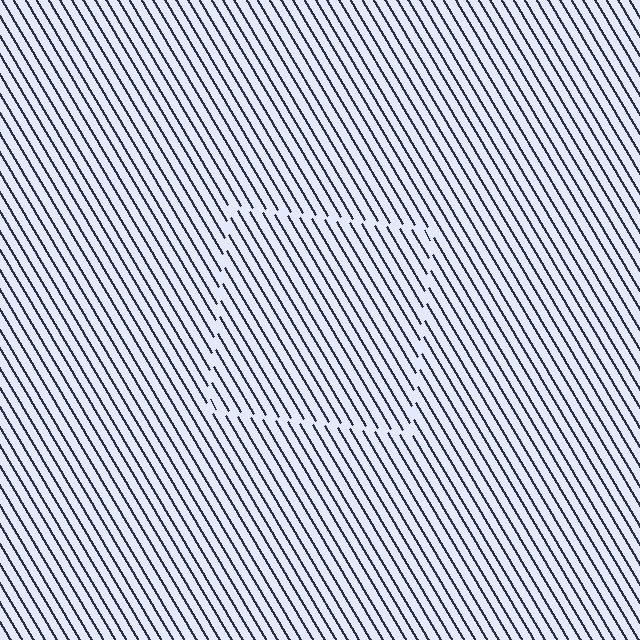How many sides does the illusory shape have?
4 sides — the line-ends trace a square.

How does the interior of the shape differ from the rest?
The interior of the shape contains the same grating, shifted by half a period — the contour is defined by the phase discontinuity where line-ends from the inner and outer gratings abut.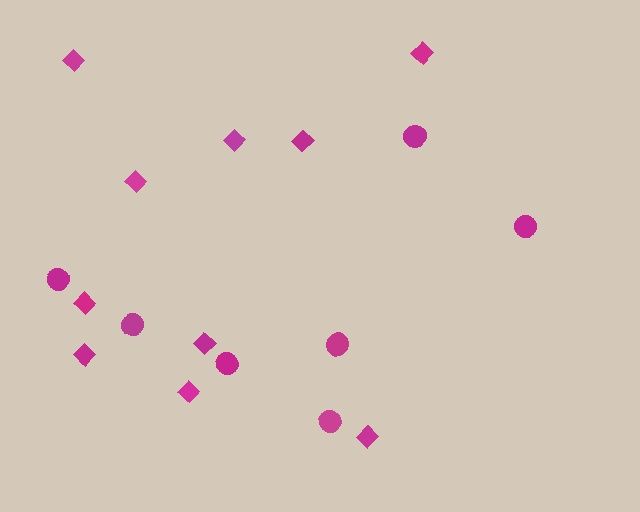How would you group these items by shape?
There are 2 groups: one group of circles (7) and one group of diamonds (10).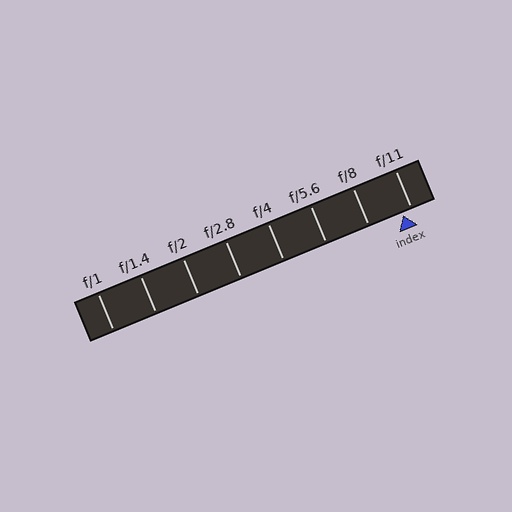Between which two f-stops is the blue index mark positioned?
The index mark is between f/8 and f/11.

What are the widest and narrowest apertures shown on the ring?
The widest aperture shown is f/1 and the narrowest is f/11.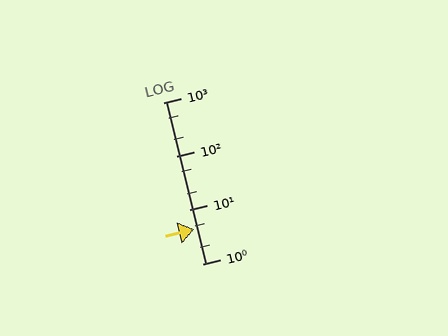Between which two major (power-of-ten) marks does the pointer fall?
The pointer is between 1 and 10.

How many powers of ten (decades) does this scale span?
The scale spans 3 decades, from 1 to 1000.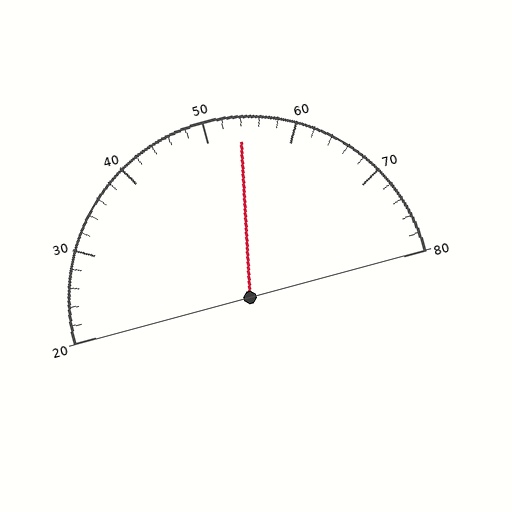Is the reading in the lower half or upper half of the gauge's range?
The reading is in the upper half of the range (20 to 80).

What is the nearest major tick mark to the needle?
The nearest major tick mark is 50.